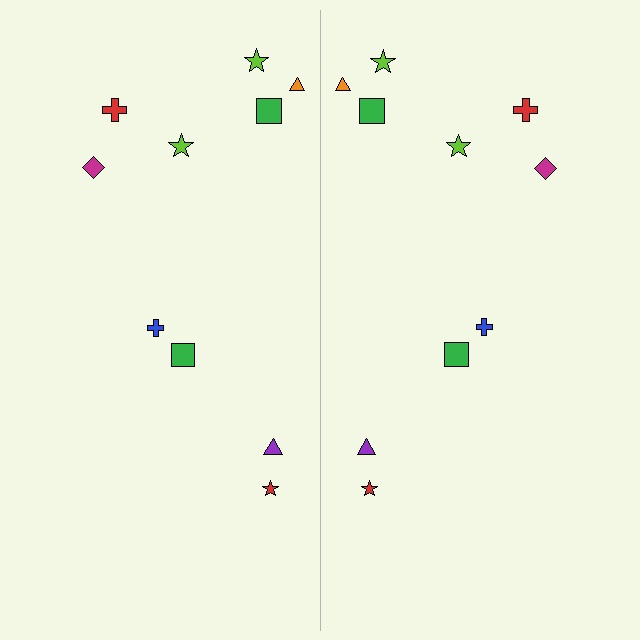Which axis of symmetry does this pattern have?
The pattern has a vertical axis of symmetry running through the center of the image.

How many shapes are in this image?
There are 20 shapes in this image.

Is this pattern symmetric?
Yes, this pattern has bilateral (reflection) symmetry.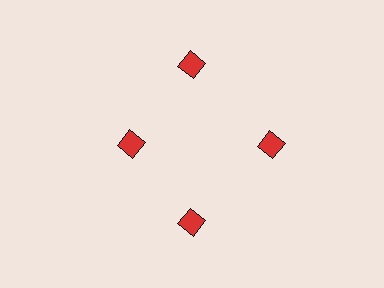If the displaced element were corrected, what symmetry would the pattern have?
It would have 4-fold rotational symmetry — the pattern would map onto itself every 90 degrees.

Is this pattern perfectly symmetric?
No. The 4 red diamonds are arranged in a ring, but one element near the 9 o'clock position is pulled inward toward the center, breaking the 4-fold rotational symmetry.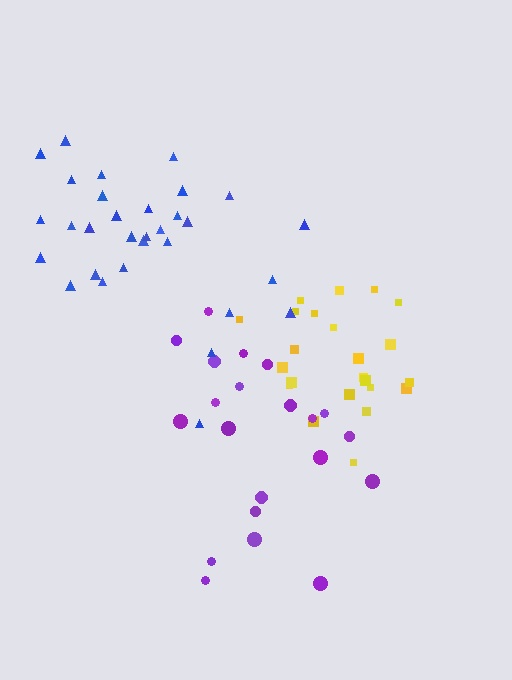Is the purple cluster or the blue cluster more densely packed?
Blue.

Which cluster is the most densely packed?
Yellow.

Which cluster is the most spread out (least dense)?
Purple.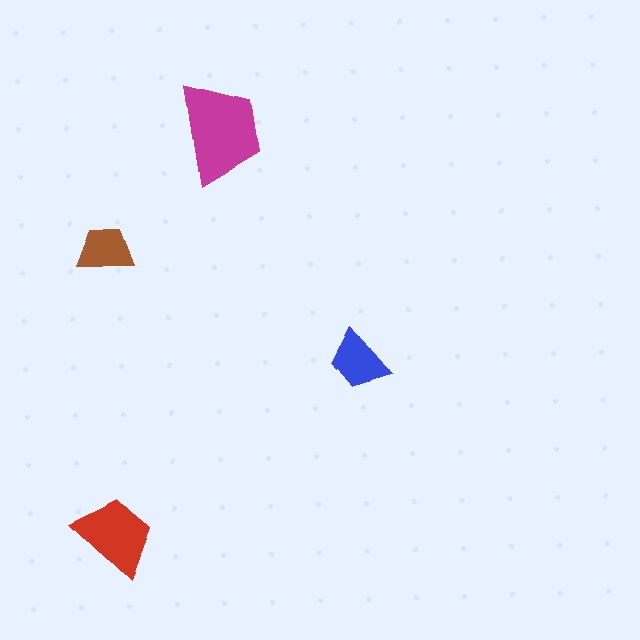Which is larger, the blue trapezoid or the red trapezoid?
The red one.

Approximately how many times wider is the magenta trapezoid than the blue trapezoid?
About 1.5 times wider.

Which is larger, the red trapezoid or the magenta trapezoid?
The magenta one.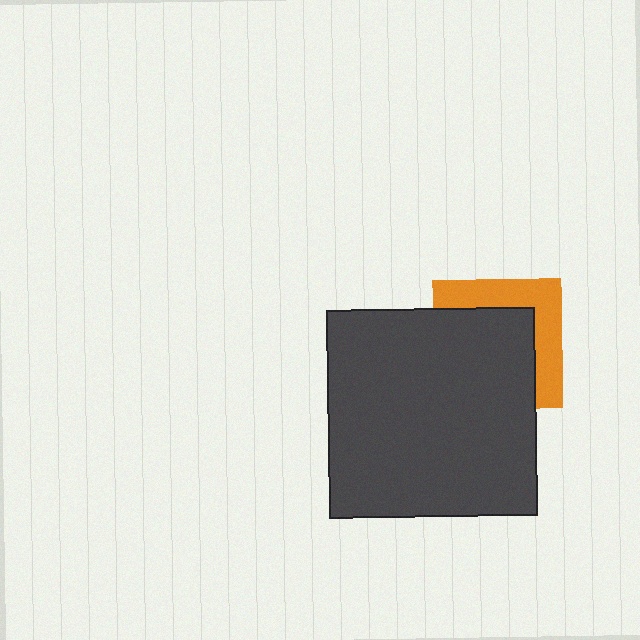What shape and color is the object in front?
The object in front is a dark gray square.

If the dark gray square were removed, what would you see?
You would see the complete orange square.